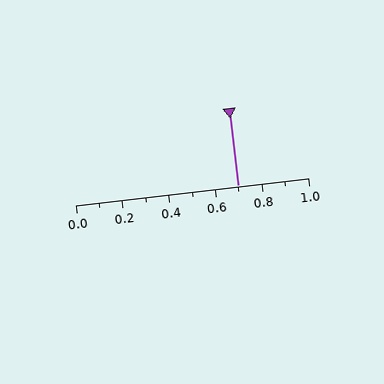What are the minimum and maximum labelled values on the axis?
The axis runs from 0.0 to 1.0.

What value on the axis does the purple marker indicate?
The marker indicates approximately 0.7.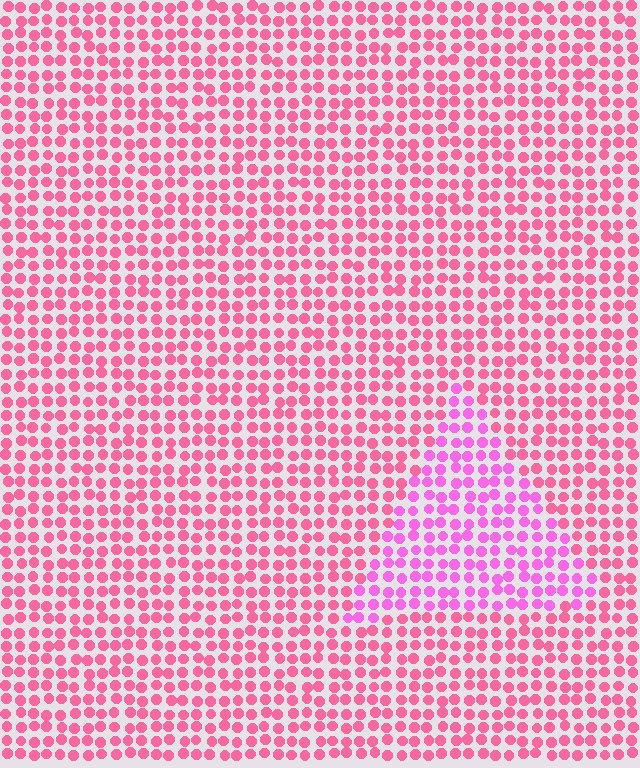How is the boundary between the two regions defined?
The boundary is defined purely by a slight shift in hue (about 30 degrees). Spacing, size, and orientation are identical on both sides.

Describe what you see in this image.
The image is filled with small pink elements in a uniform arrangement. A triangle-shaped region is visible where the elements are tinted to a slightly different hue, forming a subtle color boundary.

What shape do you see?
I see a triangle.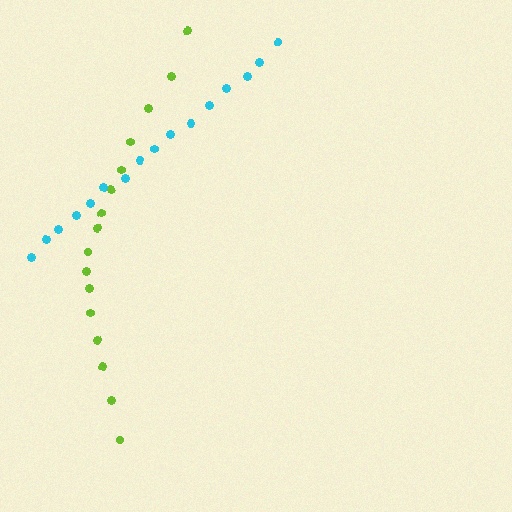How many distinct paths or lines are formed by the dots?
There are 2 distinct paths.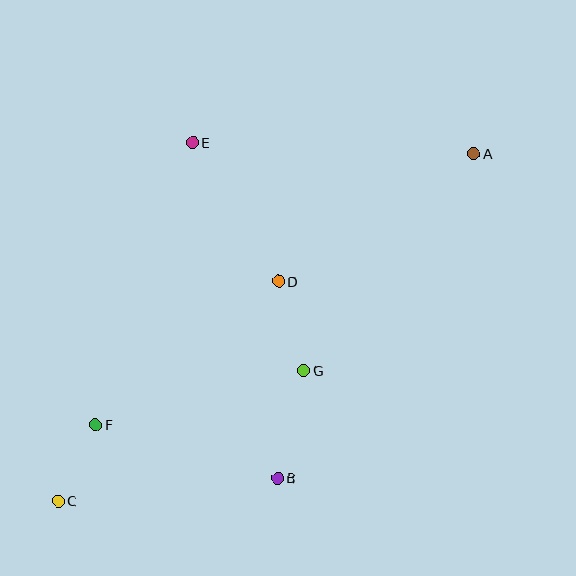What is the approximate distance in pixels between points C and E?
The distance between C and E is approximately 383 pixels.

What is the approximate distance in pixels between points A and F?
The distance between A and F is approximately 465 pixels.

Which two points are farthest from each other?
Points A and C are farthest from each other.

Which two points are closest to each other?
Points C and F are closest to each other.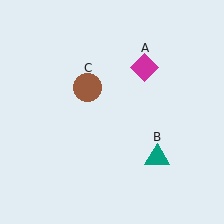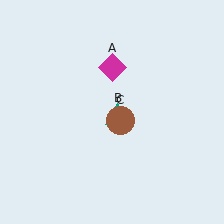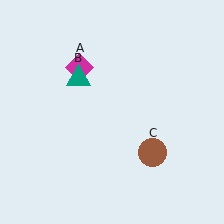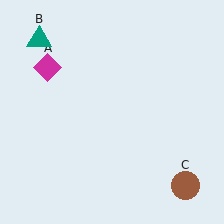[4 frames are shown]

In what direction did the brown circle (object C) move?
The brown circle (object C) moved down and to the right.